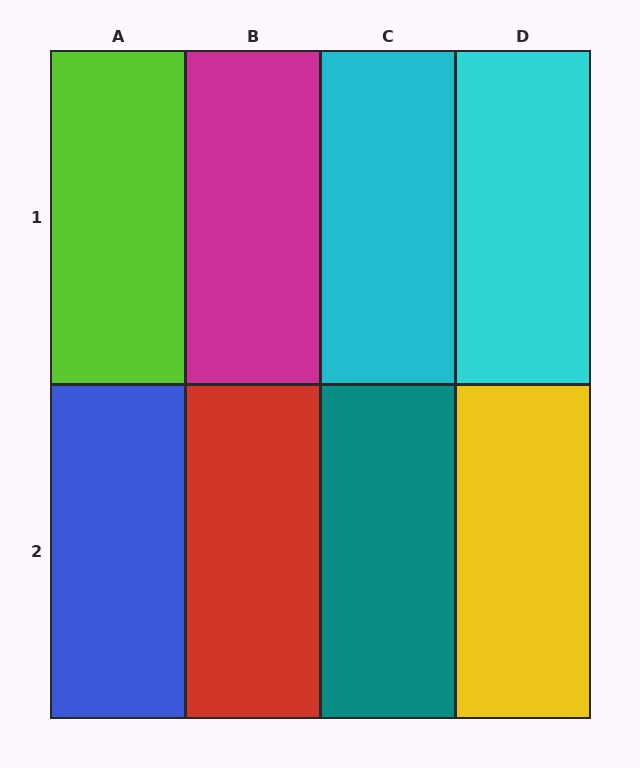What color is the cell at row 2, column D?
Yellow.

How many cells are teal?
1 cell is teal.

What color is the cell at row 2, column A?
Blue.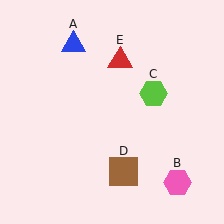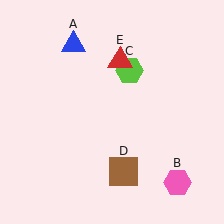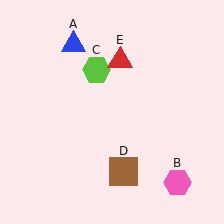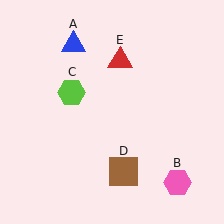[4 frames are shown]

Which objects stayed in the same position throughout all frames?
Blue triangle (object A) and pink hexagon (object B) and brown square (object D) and red triangle (object E) remained stationary.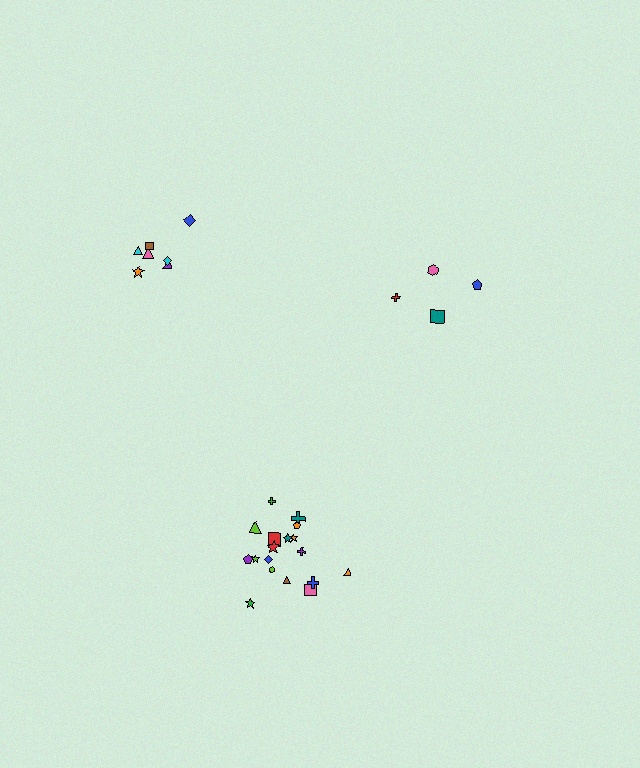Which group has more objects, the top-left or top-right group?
The top-left group.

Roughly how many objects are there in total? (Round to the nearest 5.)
Roughly 30 objects in total.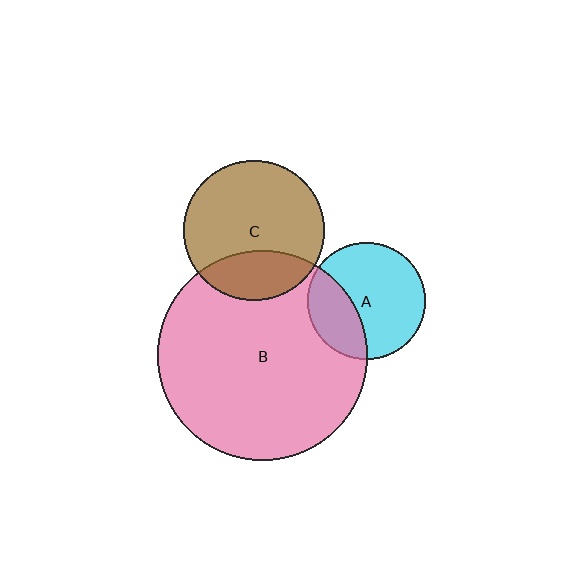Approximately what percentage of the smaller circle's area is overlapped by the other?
Approximately 30%.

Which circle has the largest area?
Circle B (pink).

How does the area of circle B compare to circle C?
Approximately 2.2 times.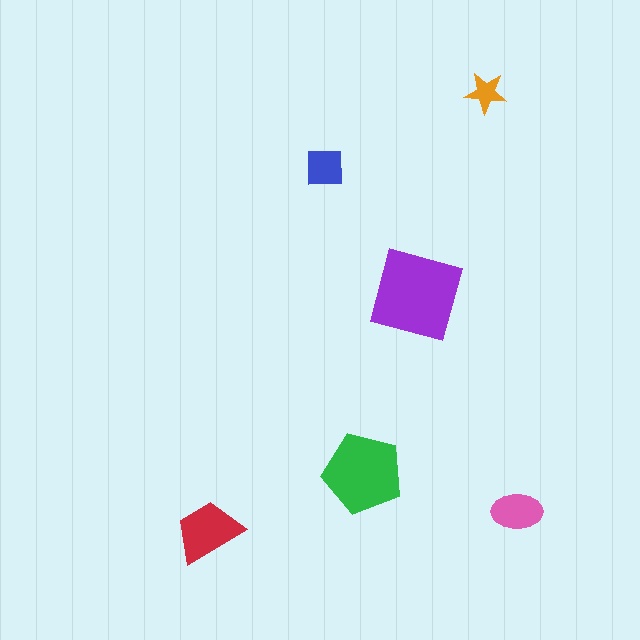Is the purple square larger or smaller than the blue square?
Larger.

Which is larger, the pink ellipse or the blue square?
The pink ellipse.